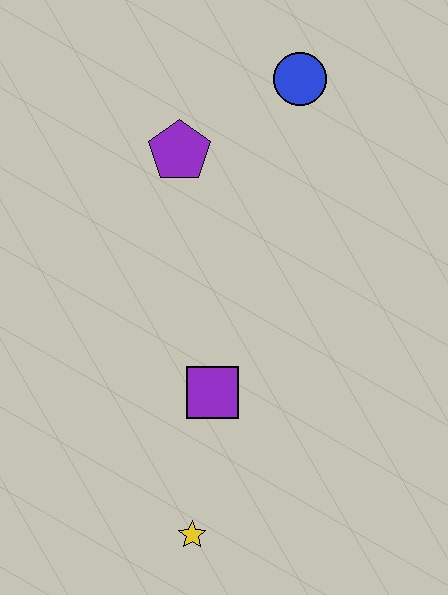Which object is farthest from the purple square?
The blue circle is farthest from the purple square.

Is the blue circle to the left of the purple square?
No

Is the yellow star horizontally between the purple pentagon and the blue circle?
Yes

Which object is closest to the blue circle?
The purple pentagon is closest to the blue circle.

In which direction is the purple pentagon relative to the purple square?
The purple pentagon is above the purple square.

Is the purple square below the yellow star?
No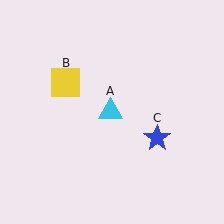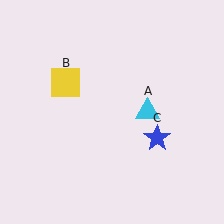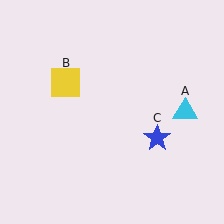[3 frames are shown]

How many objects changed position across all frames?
1 object changed position: cyan triangle (object A).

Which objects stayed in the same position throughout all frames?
Yellow square (object B) and blue star (object C) remained stationary.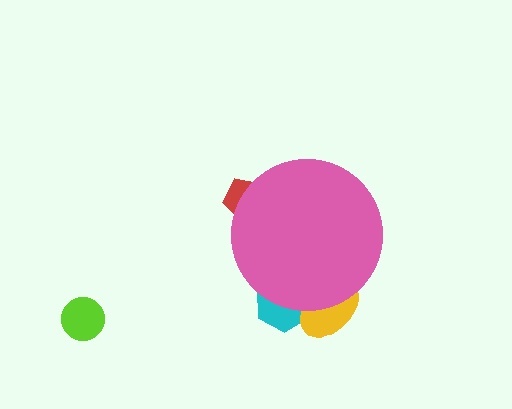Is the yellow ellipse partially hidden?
Yes, the yellow ellipse is partially hidden behind the pink circle.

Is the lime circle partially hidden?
No, the lime circle is fully visible.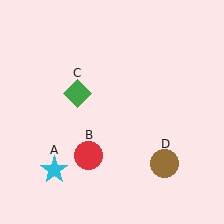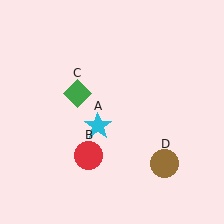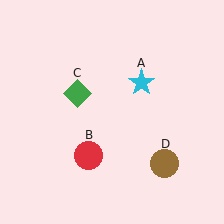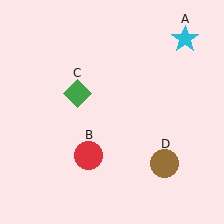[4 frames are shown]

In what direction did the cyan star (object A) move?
The cyan star (object A) moved up and to the right.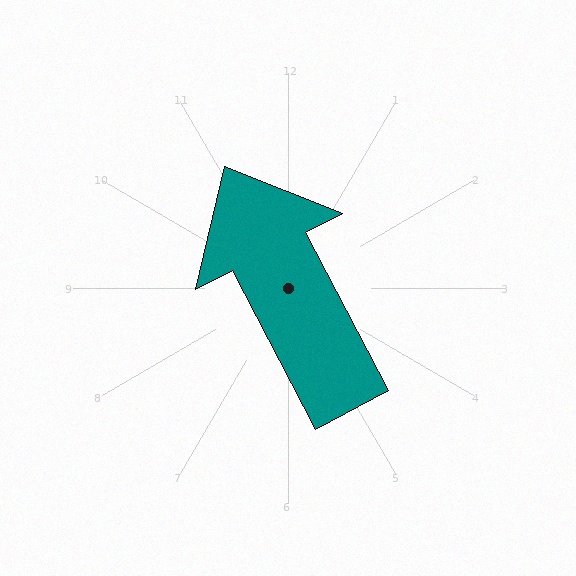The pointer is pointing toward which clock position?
Roughly 11 o'clock.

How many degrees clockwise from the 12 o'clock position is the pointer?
Approximately 332 degrees.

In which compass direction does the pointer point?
Northwest.